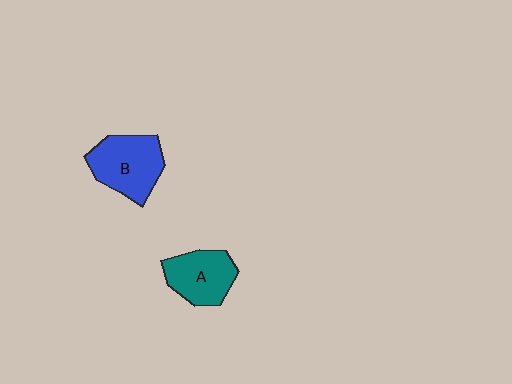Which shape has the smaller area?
Shape A (teal).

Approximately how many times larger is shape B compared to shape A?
Approximately 1.2 times.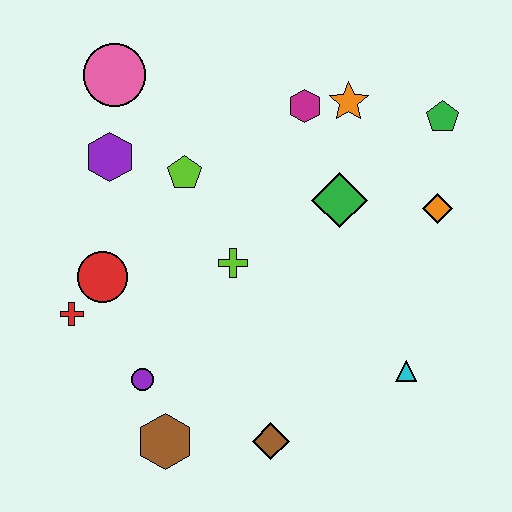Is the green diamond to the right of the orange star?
No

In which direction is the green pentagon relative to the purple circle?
The green pentagon is to the right of the purple circle.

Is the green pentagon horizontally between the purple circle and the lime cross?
No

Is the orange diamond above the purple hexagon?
No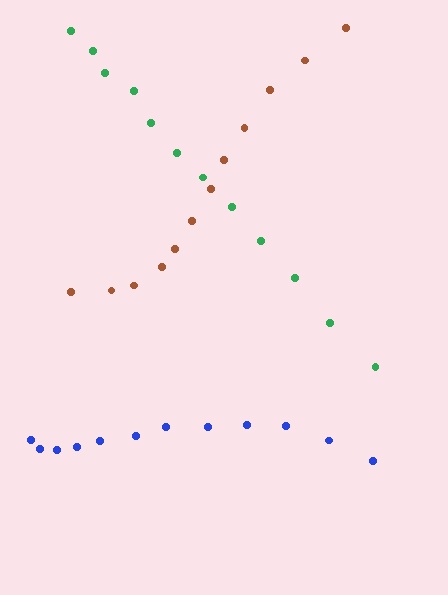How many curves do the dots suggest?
There are 3 distinct paths.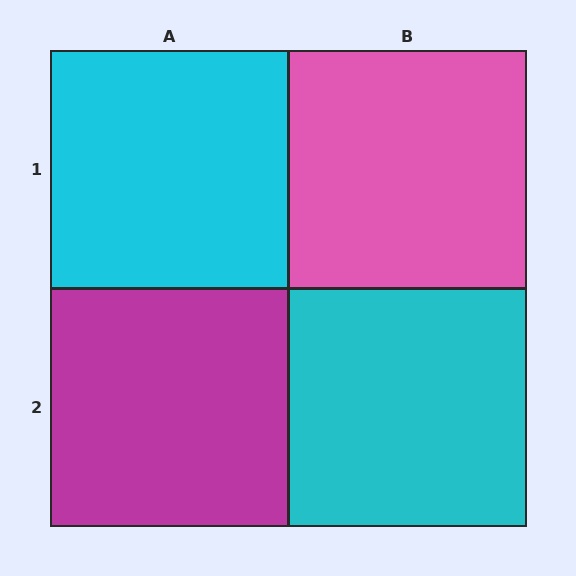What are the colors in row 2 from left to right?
Magenta, cyan.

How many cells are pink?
1 cell is pink.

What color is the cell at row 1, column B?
Pink.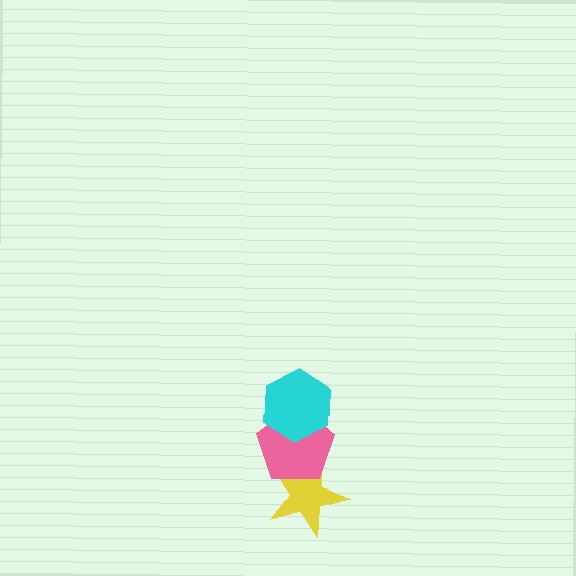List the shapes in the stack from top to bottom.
From top to bottom: the cyan hexagon, the pink pentagon, the yellow star.